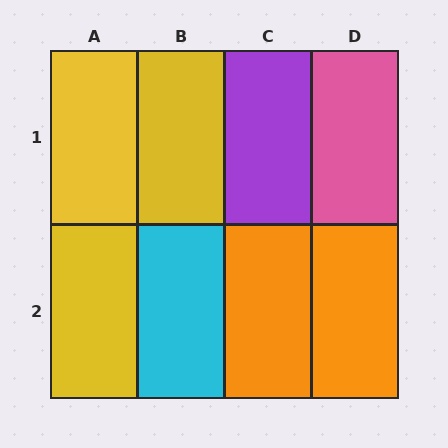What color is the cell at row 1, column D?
Pink.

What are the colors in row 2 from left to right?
Yellow, cyan, orange, orange.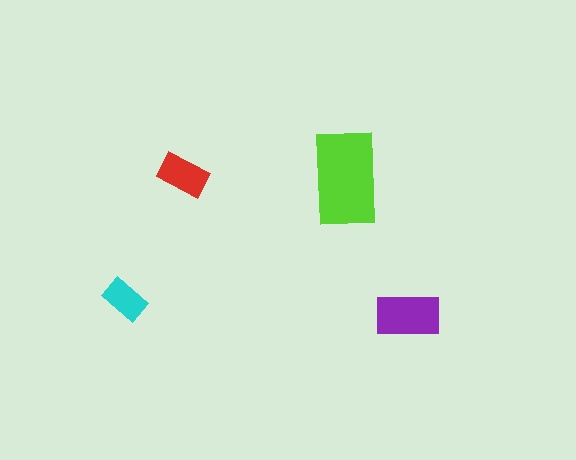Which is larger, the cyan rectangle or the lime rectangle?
The lime one.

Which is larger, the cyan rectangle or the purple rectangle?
The purple one.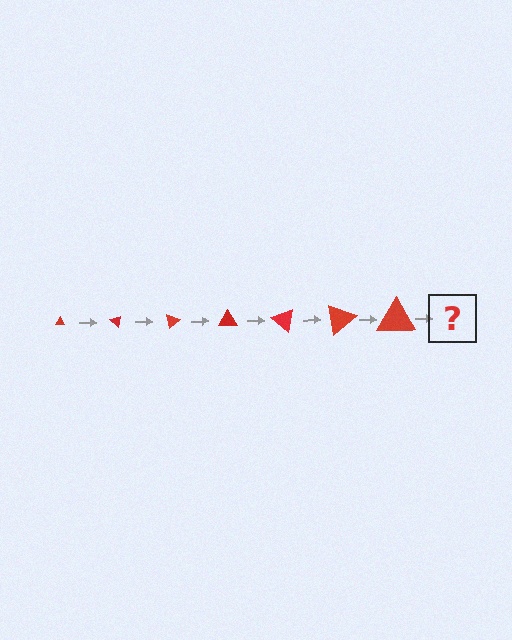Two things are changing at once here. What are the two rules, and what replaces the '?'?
The two rules are that the triangle grows larger each step and it rotates 40 degrees each step. The '?' should be a triangle, larger than the previous one and rotated 280 degrees from the start.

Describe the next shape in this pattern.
It should be a triangle, larger than the previous one and rotated 280 degrees from the start.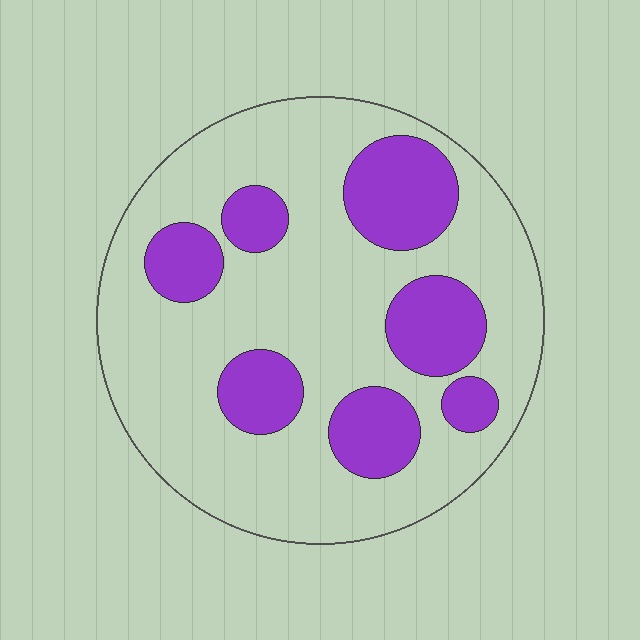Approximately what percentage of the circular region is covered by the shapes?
Approximately 25%.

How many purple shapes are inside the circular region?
7.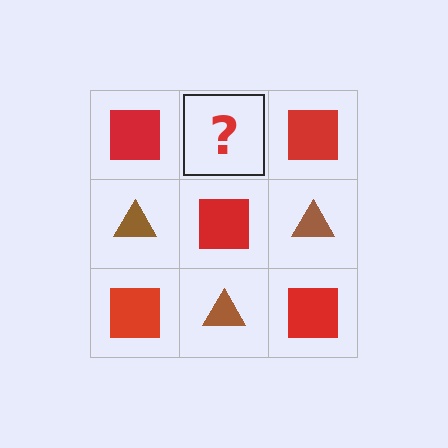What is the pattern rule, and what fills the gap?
The rule is that it alternates red square and brown triangle in a checkerboard pattern. The gap should be filled with a brown triangle.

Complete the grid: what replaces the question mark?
The question mark should be replaced with a brown triangle.